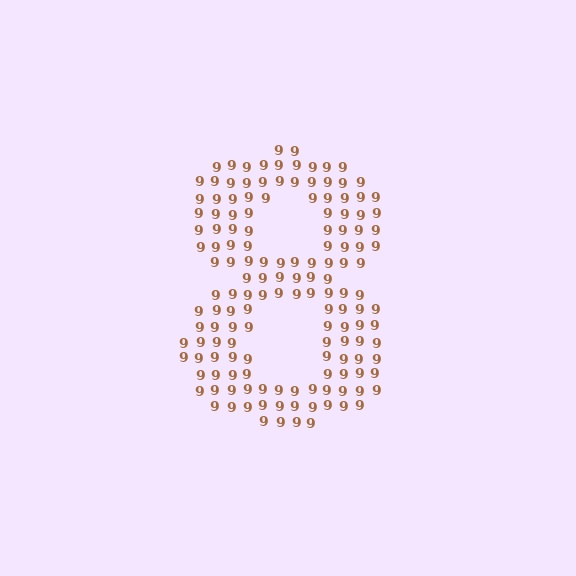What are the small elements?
The small elements are digit 9's.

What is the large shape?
The large shape is the digit 8.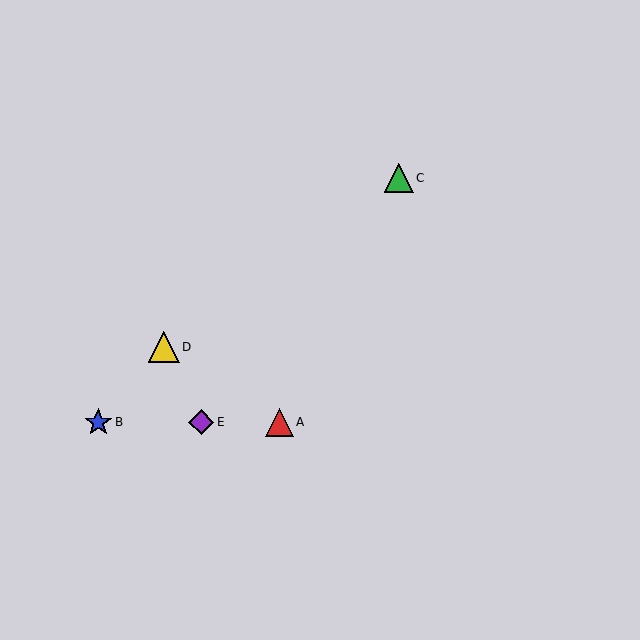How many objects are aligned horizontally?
3 objects (A, B, E) are aligned horizontally.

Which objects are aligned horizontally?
Objects A, B, E are aligned horizontally.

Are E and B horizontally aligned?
Yes, both are at y≈422.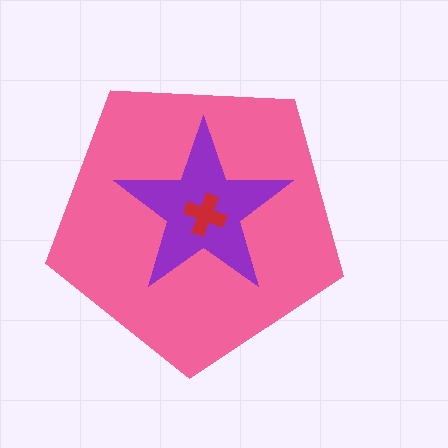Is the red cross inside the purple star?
Yes.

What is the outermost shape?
The pink pentagon.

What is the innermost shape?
The red cross.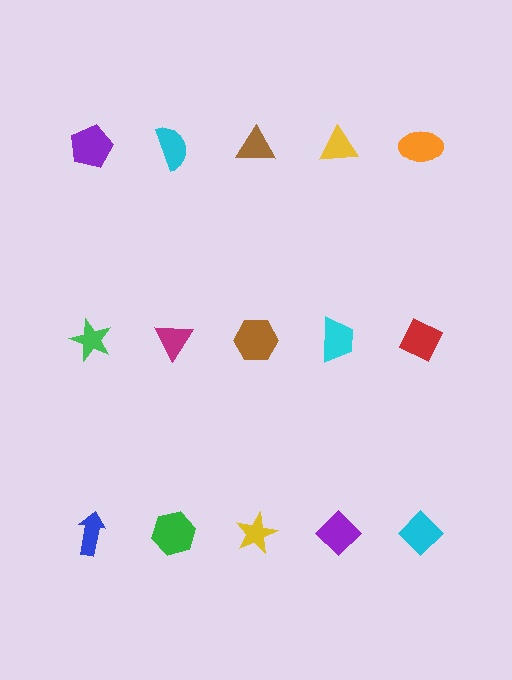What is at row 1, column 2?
A cyan semicircle.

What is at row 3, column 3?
A yellow star.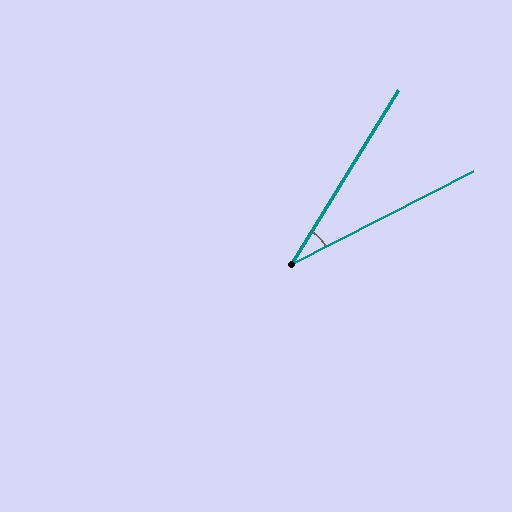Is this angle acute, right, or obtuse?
It is acute.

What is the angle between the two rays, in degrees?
Approximately 31 degrees.